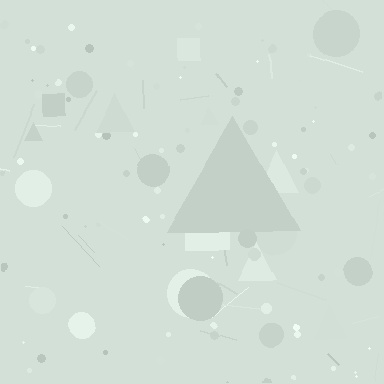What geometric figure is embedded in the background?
A triangle is embedded in the background.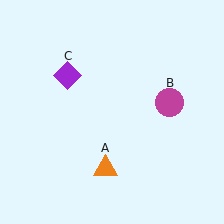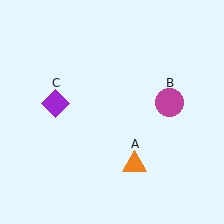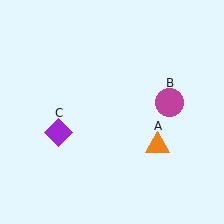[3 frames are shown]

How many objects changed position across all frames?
2 objects changed position: orange triangle (object A), purple diamond (object C).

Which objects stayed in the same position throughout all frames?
Magenta circle (object B) remained stationary.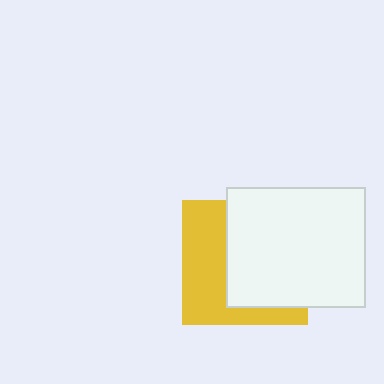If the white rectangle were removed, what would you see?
You would see the complete yellow square.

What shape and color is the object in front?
The object in front is a white rectangle.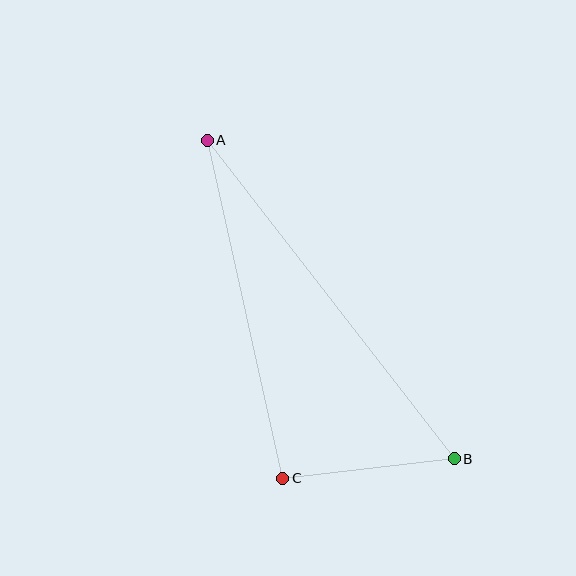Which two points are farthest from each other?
Points A and B are farthest from each other.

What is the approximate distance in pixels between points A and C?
The distance between A and C is approximately 347 pixels.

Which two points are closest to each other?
Points B and C are closest to each other.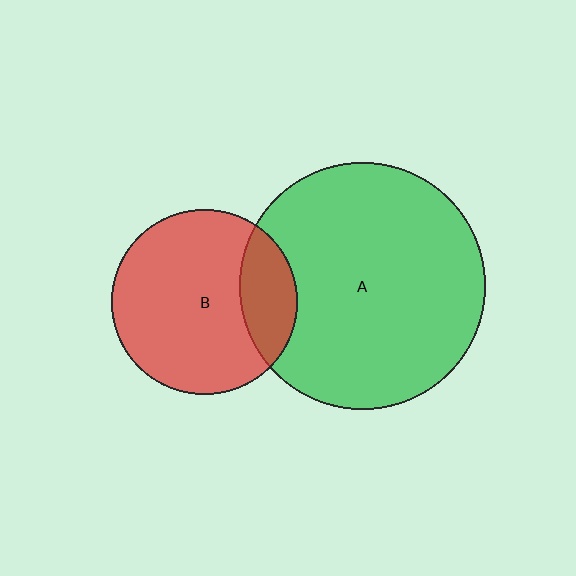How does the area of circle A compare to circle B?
Approximately 1.8 times.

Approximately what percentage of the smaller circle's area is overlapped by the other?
Approximately 20%.